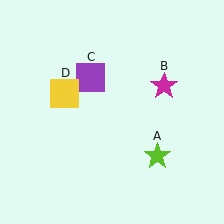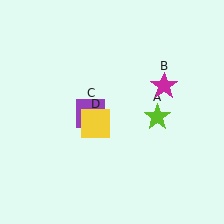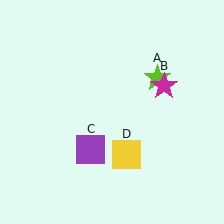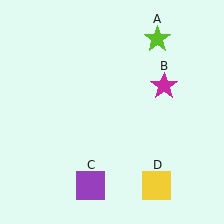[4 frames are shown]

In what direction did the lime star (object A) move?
The lime star (object A) moved up.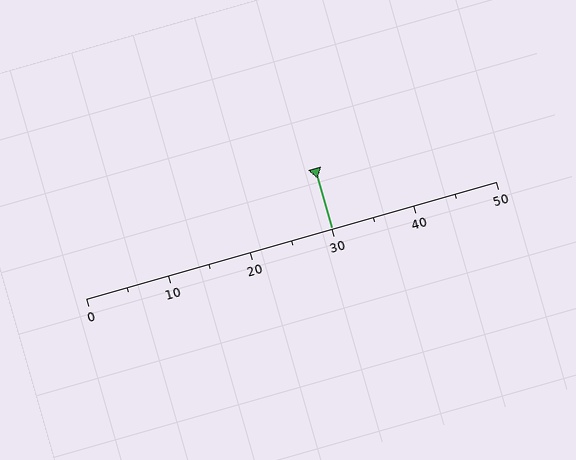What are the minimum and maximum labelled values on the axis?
The axis runs from 0 to 50.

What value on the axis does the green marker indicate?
The marker indicates approximately 30.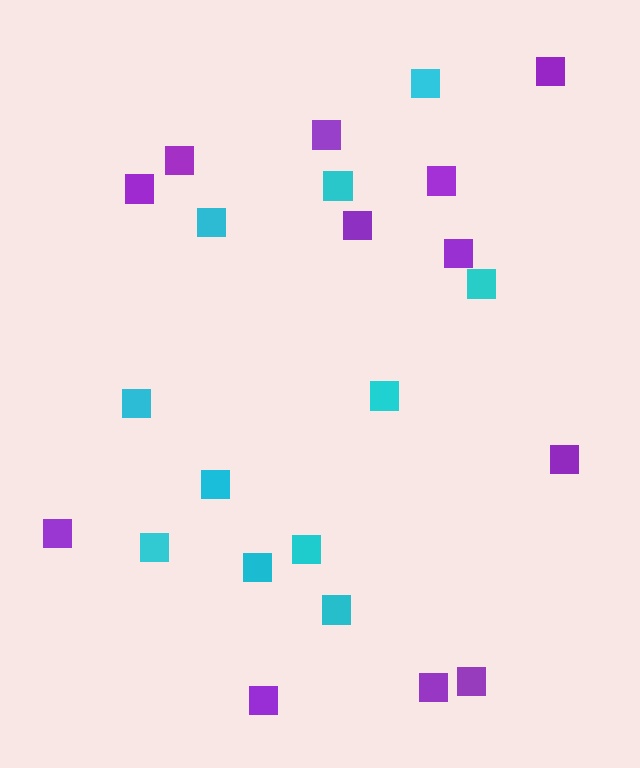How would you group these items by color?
There are 2 groups: one group of purple squares (12) and one group of cyan squares (11).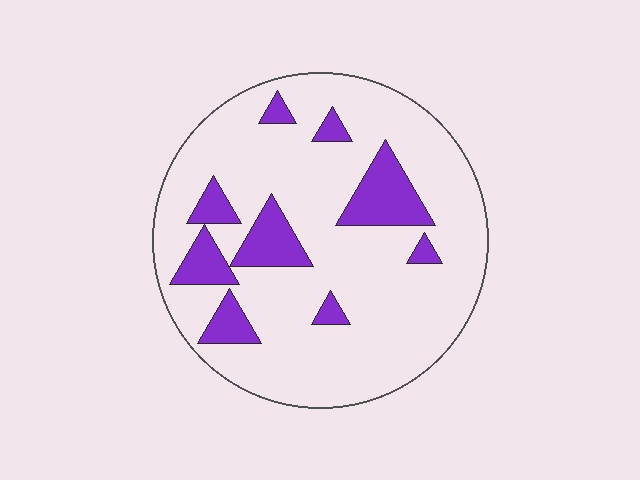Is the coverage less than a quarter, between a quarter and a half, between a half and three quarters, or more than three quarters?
Less than a quarter.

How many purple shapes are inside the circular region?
9.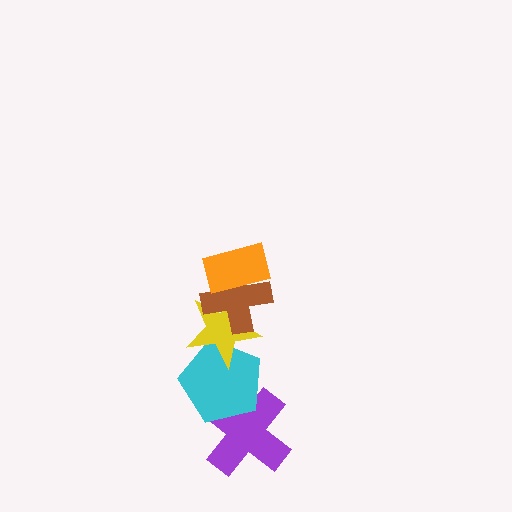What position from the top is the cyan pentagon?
The cyan pentagon is 4th from the top.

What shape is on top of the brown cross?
The orange rectangle is on top of the brown cross.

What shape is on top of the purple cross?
The cyan pentagon is on top of the purple cross.